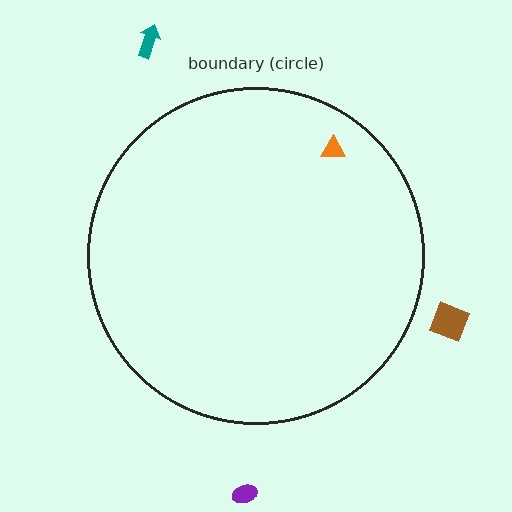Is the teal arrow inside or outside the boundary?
Outside.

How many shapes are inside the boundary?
1 inside, 3 outside.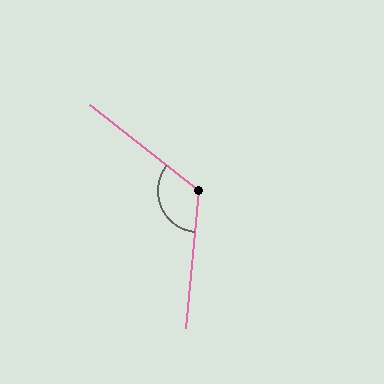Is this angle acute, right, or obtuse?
It is obtuse.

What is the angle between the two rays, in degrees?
Approximately 123 degrees.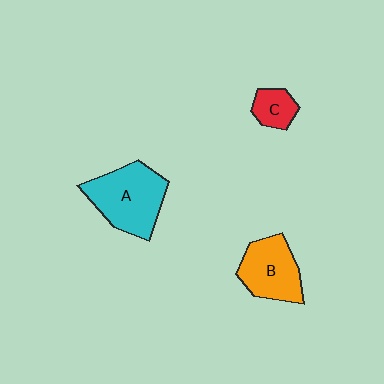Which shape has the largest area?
Shape A (cyan).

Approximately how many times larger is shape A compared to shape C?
Approximately 2.8 times.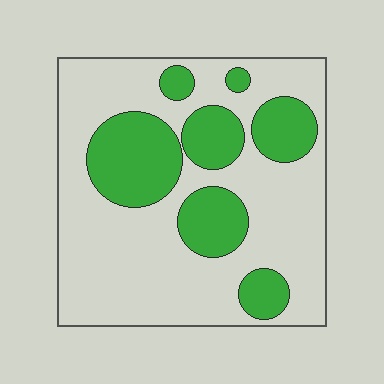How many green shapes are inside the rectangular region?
7.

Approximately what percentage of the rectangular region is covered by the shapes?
Approximately 30%.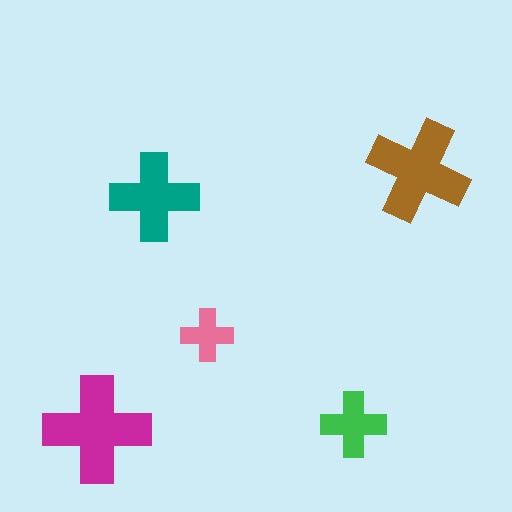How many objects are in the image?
There are 5 objects in the image.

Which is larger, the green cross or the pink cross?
The green one.